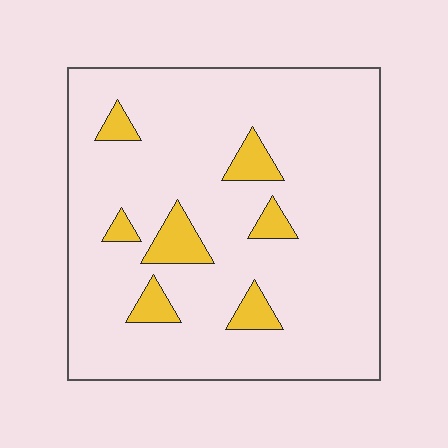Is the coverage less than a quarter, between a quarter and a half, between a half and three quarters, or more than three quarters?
Less than a quarter.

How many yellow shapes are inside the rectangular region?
7.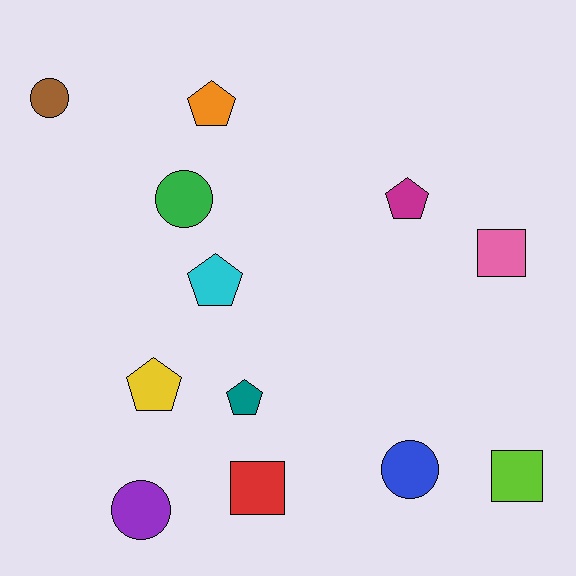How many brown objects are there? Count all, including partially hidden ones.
There is 1 brown object.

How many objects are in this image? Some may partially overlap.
There are 12 objects.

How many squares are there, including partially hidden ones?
There are 3 squares.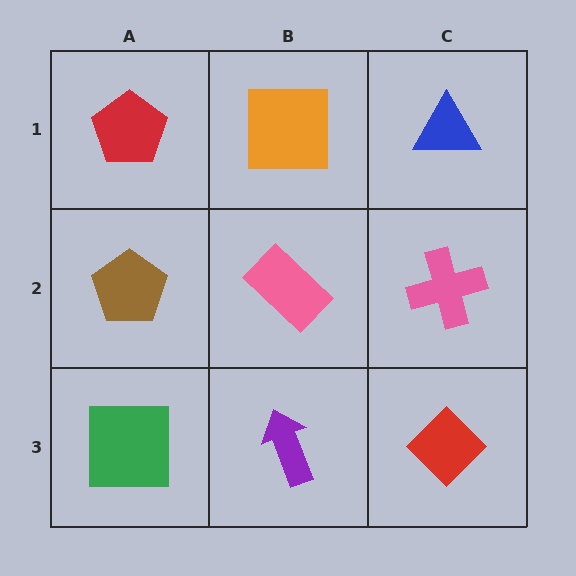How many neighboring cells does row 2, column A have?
3.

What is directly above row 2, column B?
An orange square.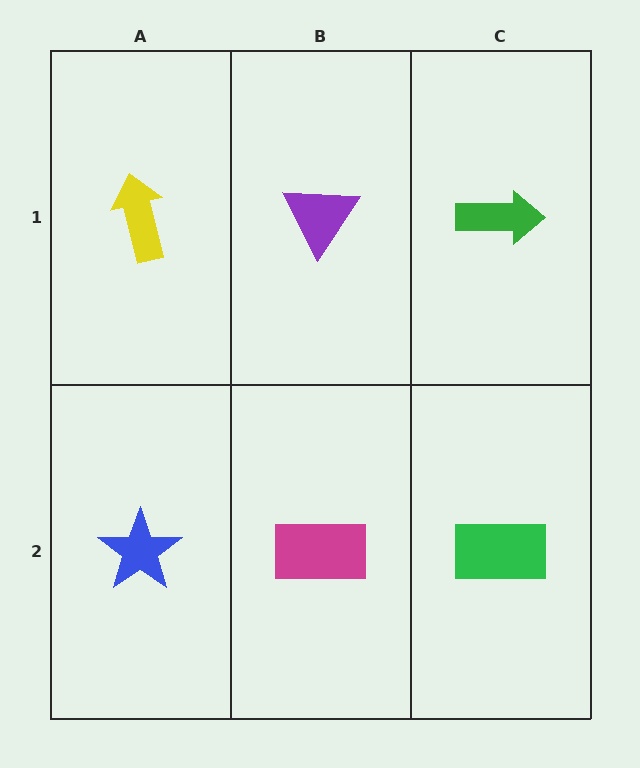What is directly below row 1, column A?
A blue star.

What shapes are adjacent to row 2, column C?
A green arrow (row 1, column C), a magenta rectangle (row 2, column B).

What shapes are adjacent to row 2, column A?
A yellow arrow (row 1, column A), a magenta rectangle (row 2, column B).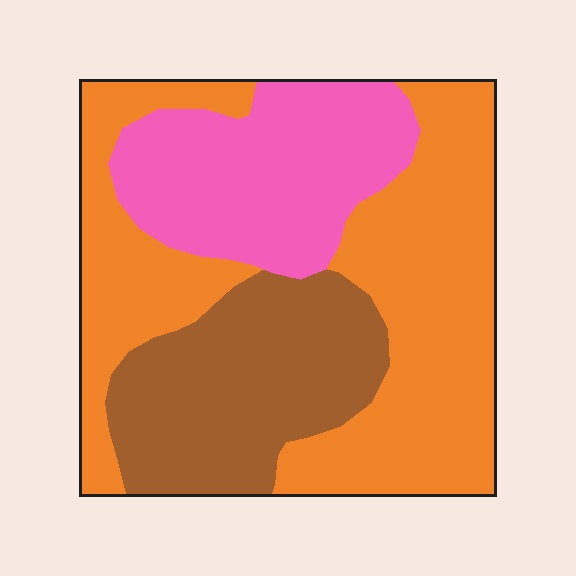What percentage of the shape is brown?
Brown covers around 25% of the shape.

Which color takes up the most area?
Orange, at roughly 50%.